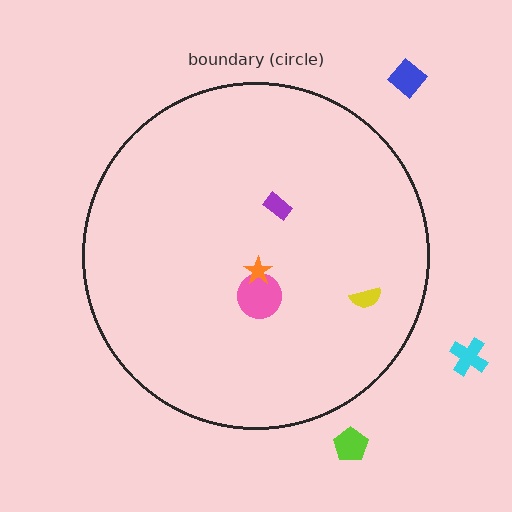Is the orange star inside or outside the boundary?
Inside.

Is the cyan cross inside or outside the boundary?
Outside.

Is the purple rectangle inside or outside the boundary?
Inside.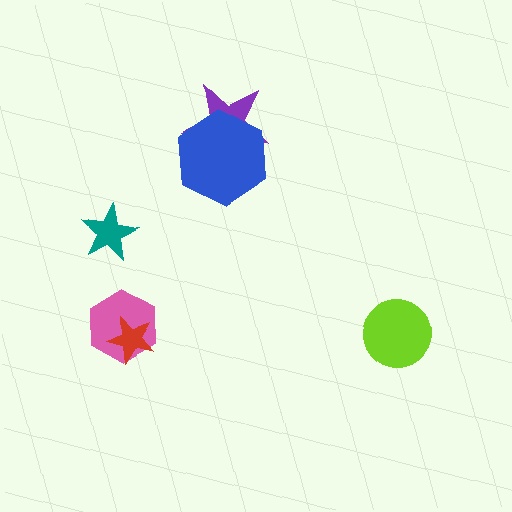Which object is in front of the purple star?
The blue hexagon is in front of the purple star.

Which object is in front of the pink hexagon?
The red star is in front of the pink hexagon.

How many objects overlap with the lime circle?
0 objects overlap with the lime circle.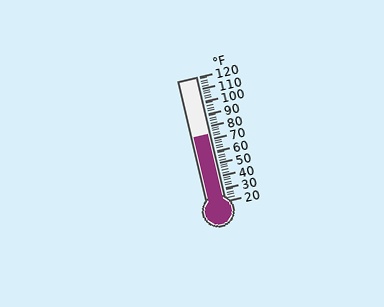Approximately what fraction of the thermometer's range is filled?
The thermometer is filled to approximately 55% of its range.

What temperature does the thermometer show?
The thermometer shows approximately 74°F.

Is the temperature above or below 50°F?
The temperature is above 50°F.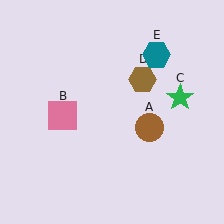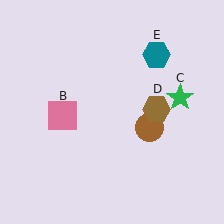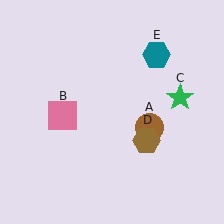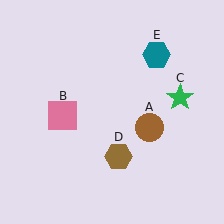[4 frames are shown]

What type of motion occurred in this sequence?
The brown hexagon (object D) rotated clockwise around the center of the scene.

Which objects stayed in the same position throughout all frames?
Brown circle (object A) and pink square (object B) and green star (object C) and teal hexagon (object E) remained stationary.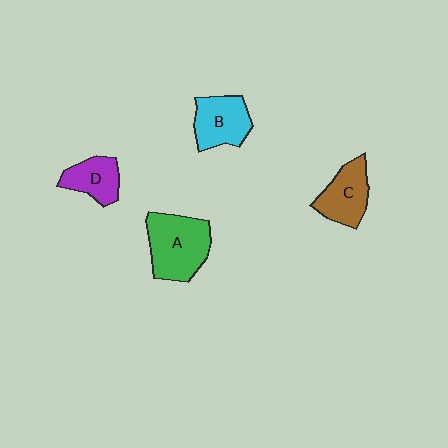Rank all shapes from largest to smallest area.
From largest to smallest: A (green), B (cyan), C (brown), D (purple).